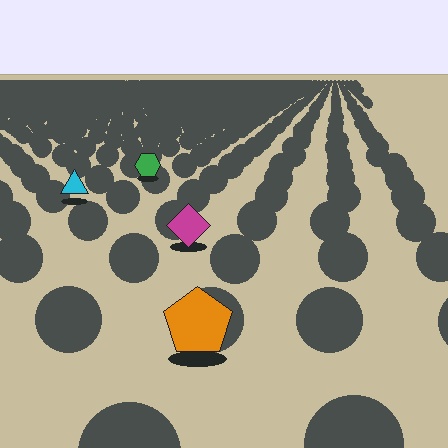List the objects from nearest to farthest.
From nearest to farthest: the orange pentagon, the magenta diamond, the cyan triangle, the green hexagon.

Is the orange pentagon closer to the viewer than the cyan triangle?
Yes. The orange pentagon is closer — you can tell from the texture gradient: the ground texture is coarser near it.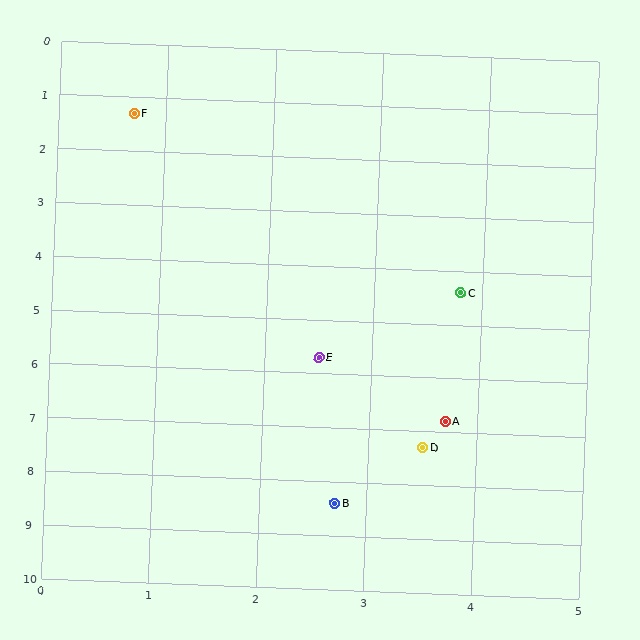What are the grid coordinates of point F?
Point F is at approximately (0.7, 1.3).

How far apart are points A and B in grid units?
Points A and B are about 1.9 grid units apart.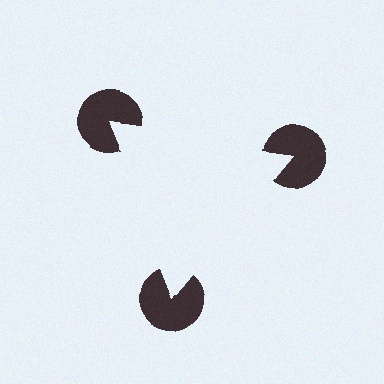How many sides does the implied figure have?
3 sides.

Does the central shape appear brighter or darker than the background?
It typically appears slightly brighter than the background, even though no actual brightness change is drawn.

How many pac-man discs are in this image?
There are 3 — one at each vertex of the illusory triangle.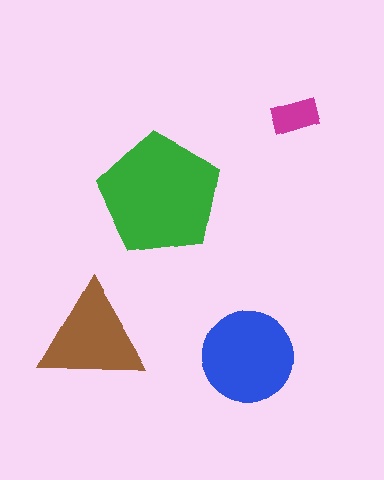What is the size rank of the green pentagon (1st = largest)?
1st.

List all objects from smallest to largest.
The magenta rectangle, the brown triangle, the blue circle, the green pentagon.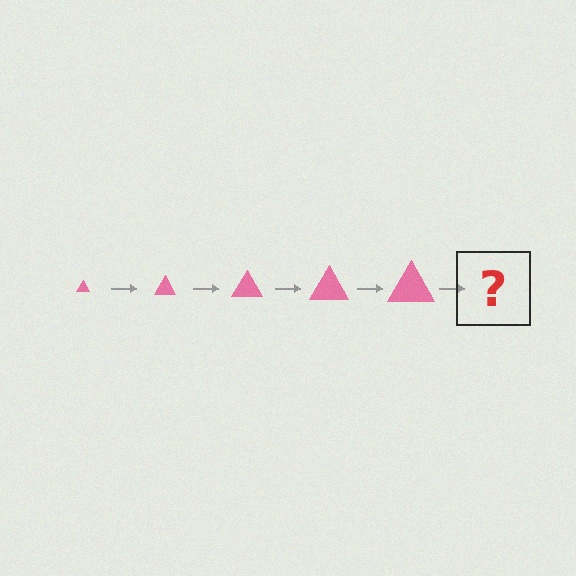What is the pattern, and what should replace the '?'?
The pattern is that the triangle gets progressively larger each step. The '?' should be a pink triangle, larger than the previous one.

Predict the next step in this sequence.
The next step is a pink triangle, larger than the previous one.